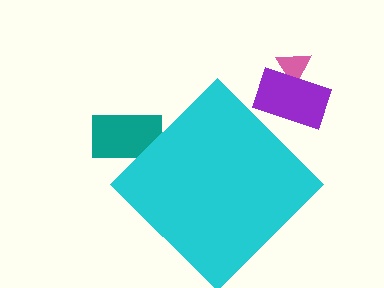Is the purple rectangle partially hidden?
No, the purple rectangle is fully visible.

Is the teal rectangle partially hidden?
Yes, the teal rectangle is partially hidden behind the cyan diamond.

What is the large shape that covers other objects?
A cyan diamond.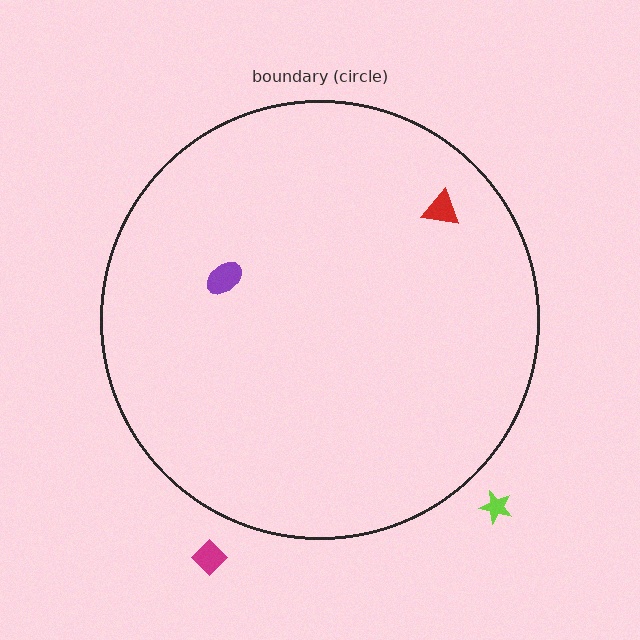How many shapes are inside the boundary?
2 inside, 2 outside.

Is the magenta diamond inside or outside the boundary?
Outside.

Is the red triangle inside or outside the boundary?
Inside.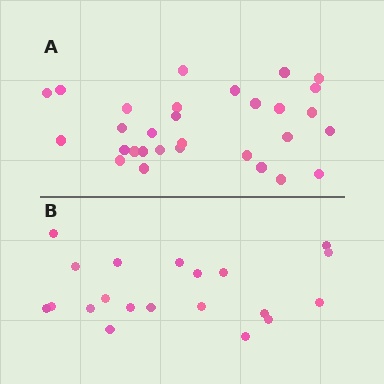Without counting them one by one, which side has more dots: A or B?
Region A (the top region) has more dots.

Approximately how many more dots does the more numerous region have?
Region A has roughly 10 or so more dots than region B.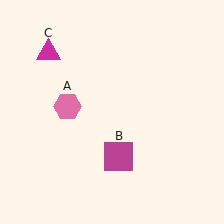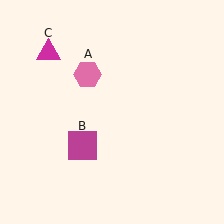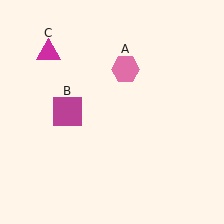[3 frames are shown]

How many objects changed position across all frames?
2 objects changed position: pink hexagon (object A), magenta square (object B).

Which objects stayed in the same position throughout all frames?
Magenta triangle (object C) remained stationary.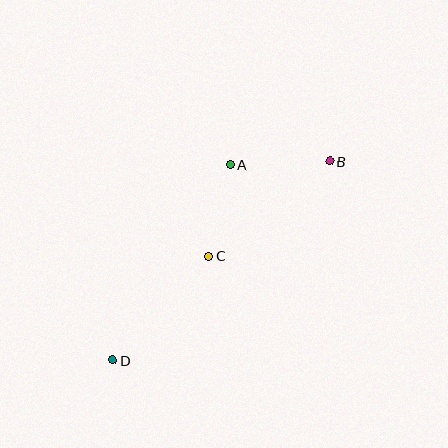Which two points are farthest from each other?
Points B and D are farthest from each other.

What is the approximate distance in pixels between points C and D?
The distance between C and D is approximately 142 pixels.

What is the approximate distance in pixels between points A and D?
The distance between A and D is approximately 228 pixels.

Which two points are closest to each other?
Points A and C are closest to each other.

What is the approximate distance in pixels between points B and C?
The distance between B and C is approximately 154 pixels.